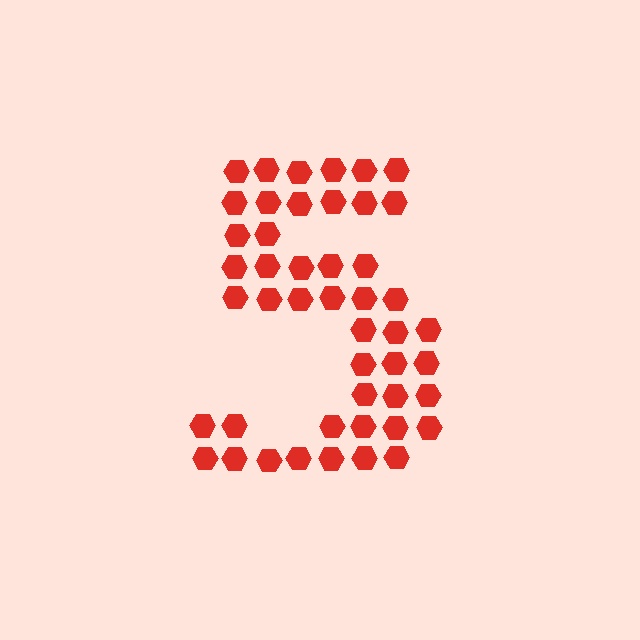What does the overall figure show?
The overall figure shows the digit 5.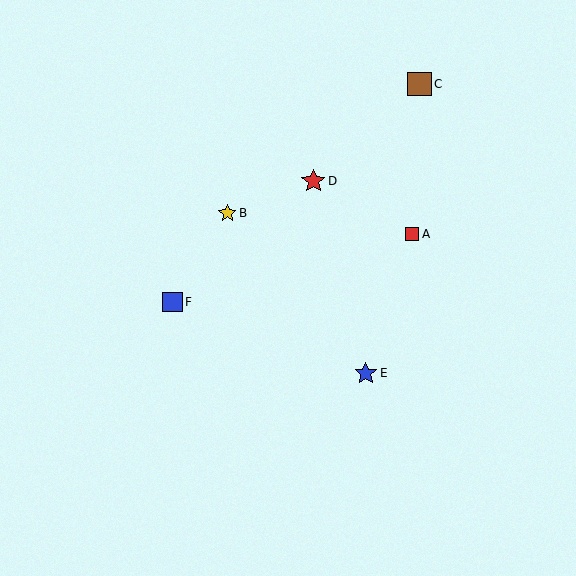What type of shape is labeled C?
Shape C is a brown square.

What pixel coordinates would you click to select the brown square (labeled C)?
Click at (420, 84) to select the brown square C.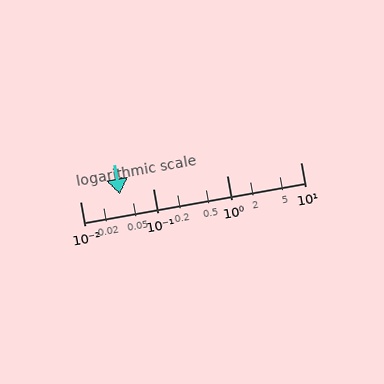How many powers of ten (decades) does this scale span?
The scale spans 3 decades, from 0.01 to 10.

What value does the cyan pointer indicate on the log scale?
The pointer indicates approximately 0.035.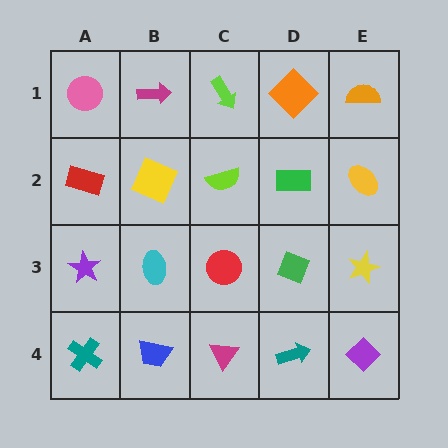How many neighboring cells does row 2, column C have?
4.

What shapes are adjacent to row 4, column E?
A yellow star (row 3, column E), a teal arrow (row 4, column D).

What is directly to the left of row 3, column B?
A purple star.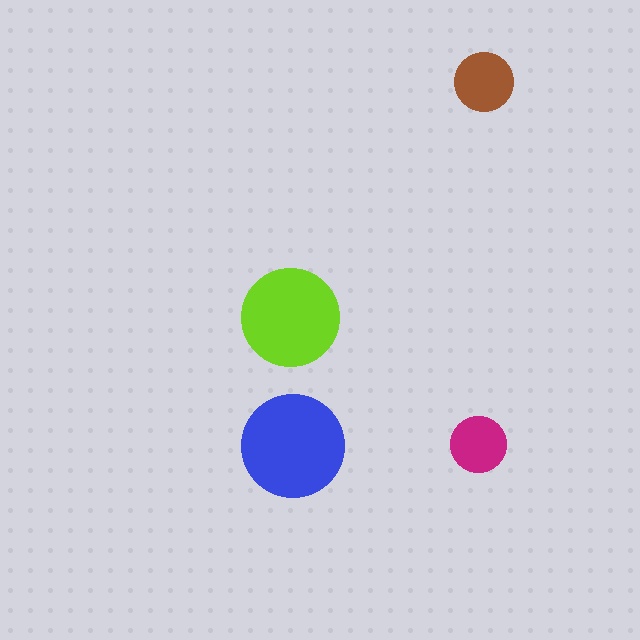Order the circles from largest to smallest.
the blue one, the lime one, the brown one, the magenta one.